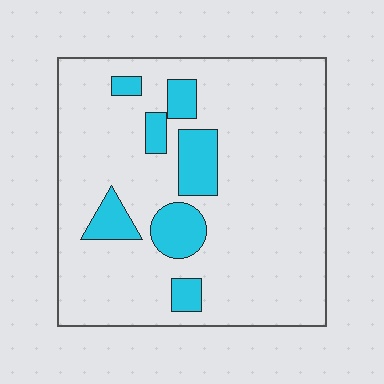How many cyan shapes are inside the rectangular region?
7.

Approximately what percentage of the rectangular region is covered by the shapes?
Approximately 15%.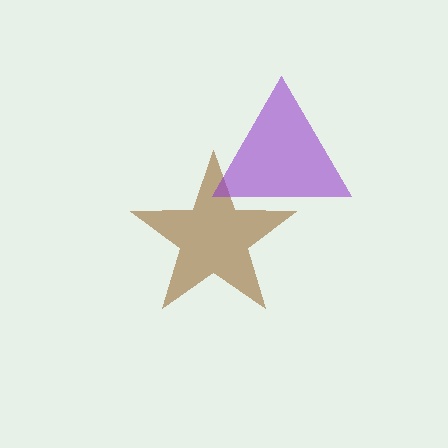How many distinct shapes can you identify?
There are 2 distinct shapes: a brown star, a purple triangle.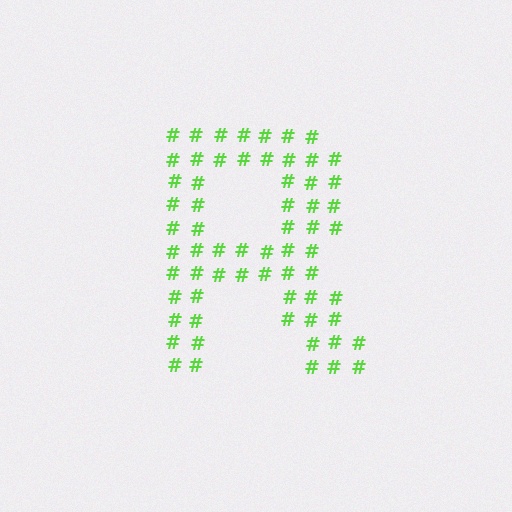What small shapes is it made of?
It is made of small hash symbols.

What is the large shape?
The large shape is the letter R.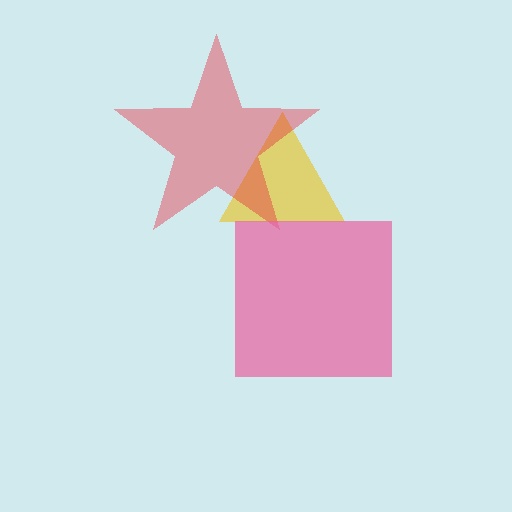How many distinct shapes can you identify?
There are 3 distinct shapes: a yellow triangle, a red star, a pink square.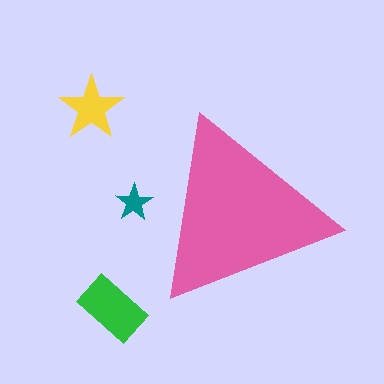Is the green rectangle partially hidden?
No, the green rectangle is fully visible.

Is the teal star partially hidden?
Yes, the teal star is partially hidden behind the pink triangle.